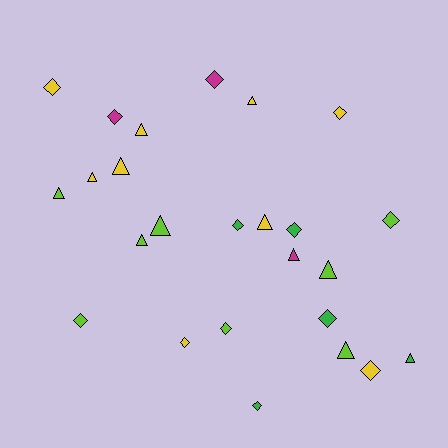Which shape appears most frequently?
Diamond, with 13 objects.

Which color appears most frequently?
Yellow, with 9 objects.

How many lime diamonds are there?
There are 3 lime diamonds.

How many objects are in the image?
There are 25 objects.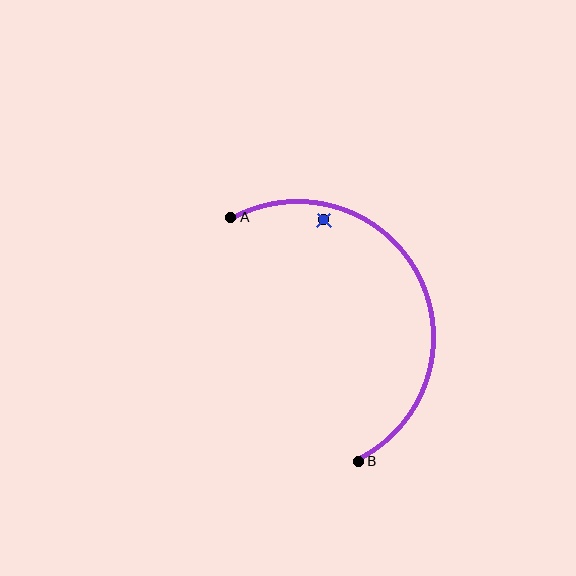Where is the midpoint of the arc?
The arc midpoint is the point on the curve farthest from the straight line joining A and B. It sits to the right of that line.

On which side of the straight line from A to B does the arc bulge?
The arc bulges to the right of the straight line connecting A and B.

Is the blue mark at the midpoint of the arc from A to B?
No — the blue mark does not lie on the arc at all. It sits slightly inside the curve.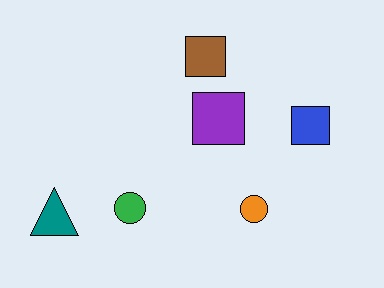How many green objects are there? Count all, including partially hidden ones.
There is 1 green object.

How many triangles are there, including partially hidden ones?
There is 1 triangle.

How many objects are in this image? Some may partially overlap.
There are 6 objects.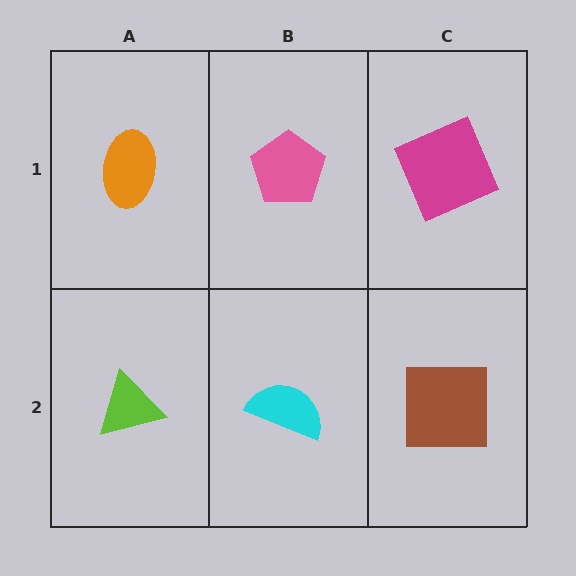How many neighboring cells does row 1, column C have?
2.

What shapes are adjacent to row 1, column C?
A brown square (row 2, column C), a pink pentagon (row 1, column B).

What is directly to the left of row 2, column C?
A cyan semicircle.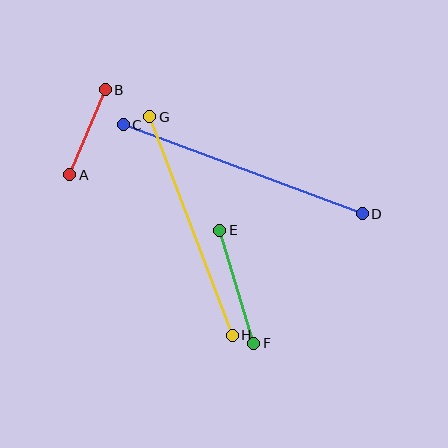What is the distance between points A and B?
The distance is approximately 92 pixels.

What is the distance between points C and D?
The distance is approximately 255 pixels.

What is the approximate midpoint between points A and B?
The midpoint is at approximately (88, 132) pixels.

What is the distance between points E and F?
The distance is approximately 118 pixels.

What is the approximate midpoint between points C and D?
The midpoint is at approximately (243, 169) pixels.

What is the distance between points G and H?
The distance is approximately 233 pixels.